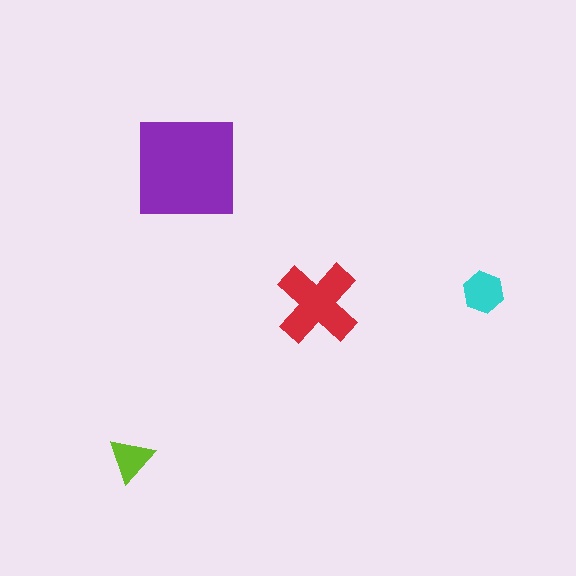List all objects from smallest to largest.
The lime triangle, the cyan hexagon, the red cross, the purple square.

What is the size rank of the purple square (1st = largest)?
1st.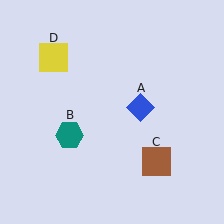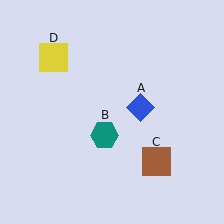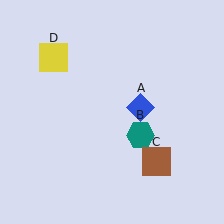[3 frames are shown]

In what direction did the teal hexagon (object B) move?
The teal hexagon (object B) moved right.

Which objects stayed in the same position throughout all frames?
Blue diamond (object A) and brown square (object C) and yellow square (object D) remained stationary.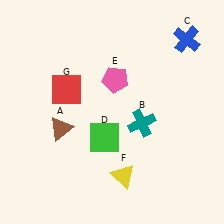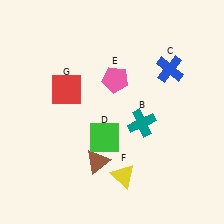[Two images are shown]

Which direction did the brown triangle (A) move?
The brown triangle (A) moved right.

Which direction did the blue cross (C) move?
The blue cross (C) moved down.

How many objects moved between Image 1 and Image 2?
2 objects moved between the two images.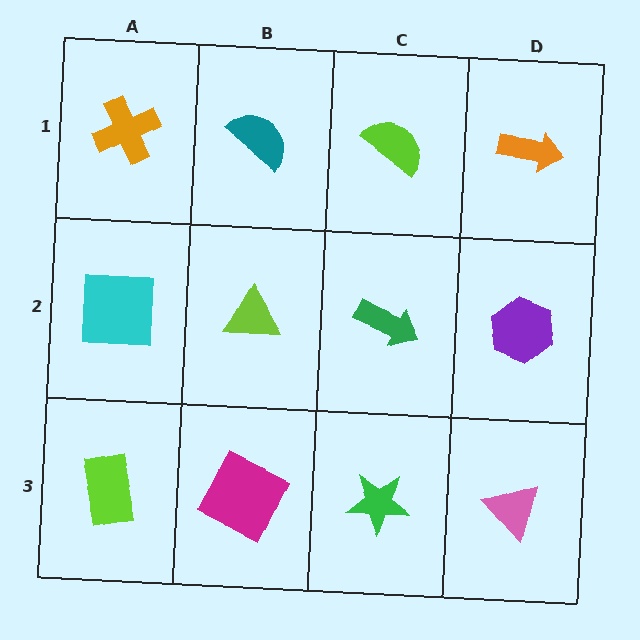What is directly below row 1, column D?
A purple hexagon.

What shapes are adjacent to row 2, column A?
An orange cross (row 1, column A), a lime rectangle (row 3, column A), a lime triangle (row 2, column B).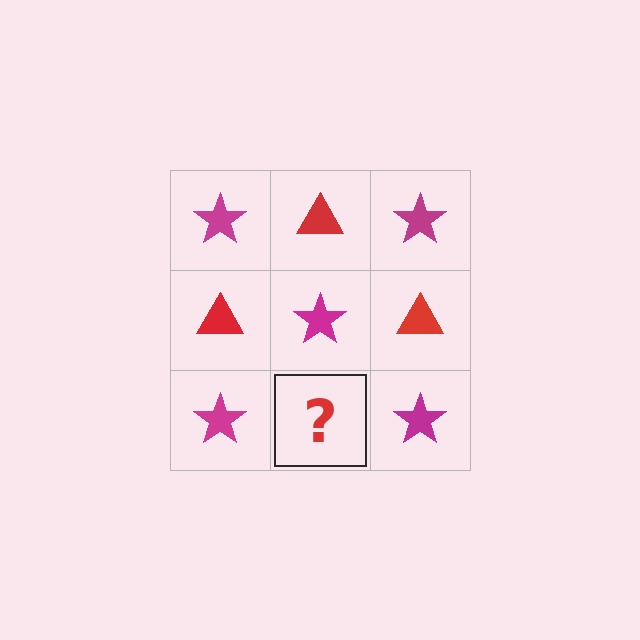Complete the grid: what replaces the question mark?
The question mark should be replaced with a red triangle.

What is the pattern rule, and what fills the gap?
The rule is that it alternates magenta star and red triangle in a checkerboard pattern. The gap should be filled with a red triangle.